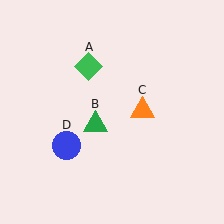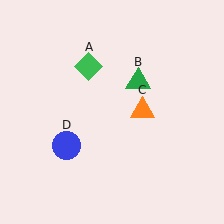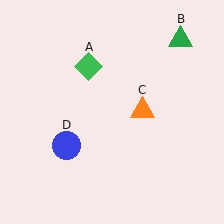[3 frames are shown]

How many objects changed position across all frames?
1 object changed position: green triangle (object B).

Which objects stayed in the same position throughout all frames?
Green diamond (object A) and orange triangle (object C) and blue circle (object D) remained stationary.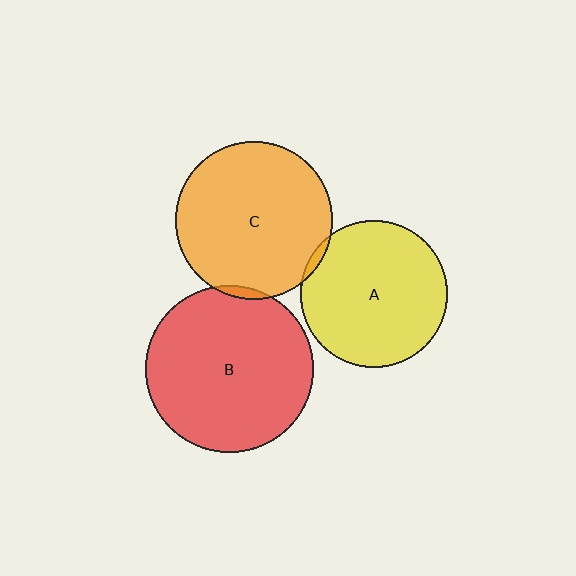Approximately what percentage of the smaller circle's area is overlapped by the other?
Approximately 5%.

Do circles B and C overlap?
Yes.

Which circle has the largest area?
Circle B (red).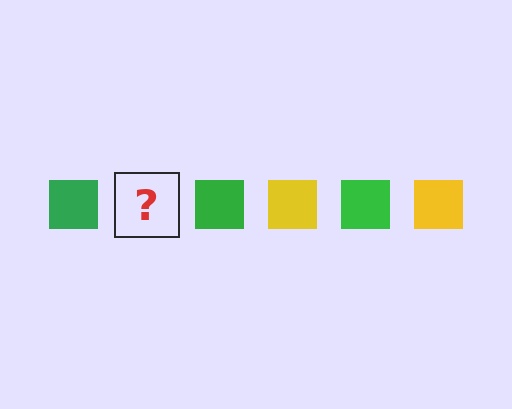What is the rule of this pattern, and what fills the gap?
The rule is that the pattern cycles through green, yellow squares. The gap should be filled with a yellow square.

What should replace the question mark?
The question mark should be replaced with a yellow square.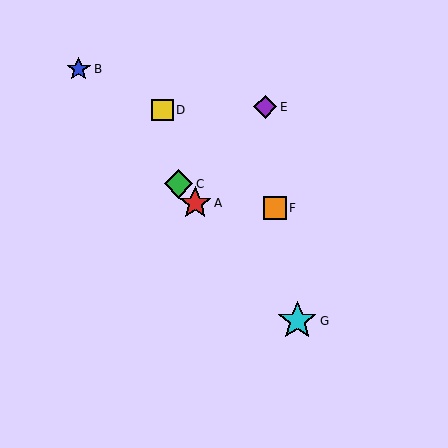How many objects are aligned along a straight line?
4 objects (A, B, C, G) are aligned along a straight line.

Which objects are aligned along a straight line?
Objects A, B, C, G are aligned along a straight line.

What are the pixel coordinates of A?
Object A is at (195, 203).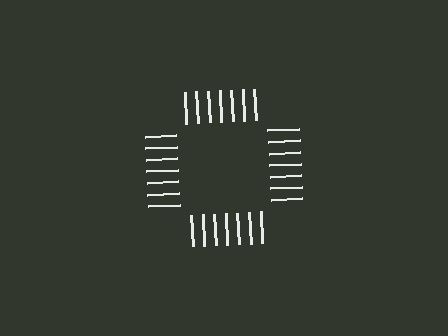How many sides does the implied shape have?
4 sides — the line-ends trace a square.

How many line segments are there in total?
28 — 7 along each of the 4 edges.